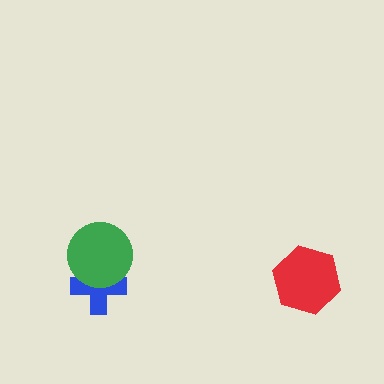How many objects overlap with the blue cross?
1 object overlaps with the blue cross.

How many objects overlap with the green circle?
1 object overlaps with the green circle.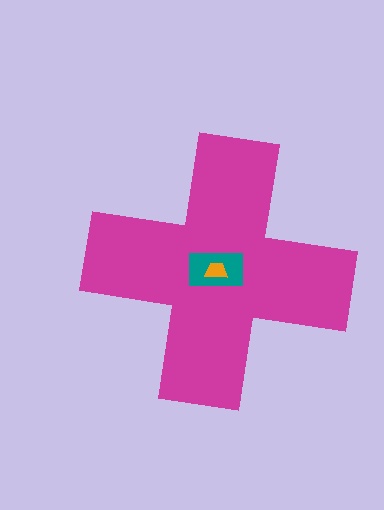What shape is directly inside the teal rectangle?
The orange trapezoid.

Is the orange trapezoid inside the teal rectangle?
Yes.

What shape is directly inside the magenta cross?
The teal rectangle.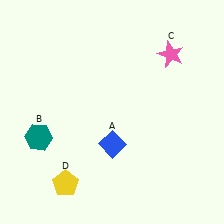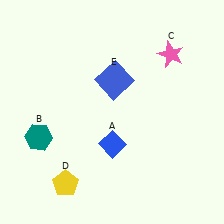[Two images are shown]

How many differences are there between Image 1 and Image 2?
There is 1 difference between the two images.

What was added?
A blue square (E) was added in Image 2.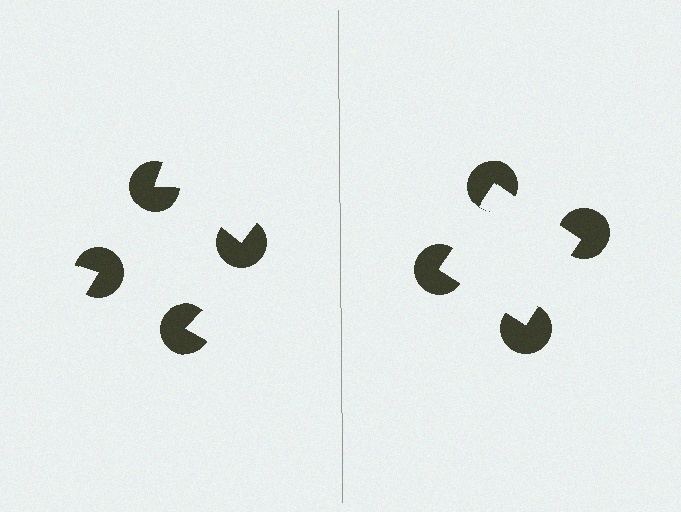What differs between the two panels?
The pac-man discs are positioned identically on both sides; only the wedge orientations differ. On the right they align to a square; on the left they are misaligned.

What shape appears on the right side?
An illusory square.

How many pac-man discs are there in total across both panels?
8 — 4 on each side.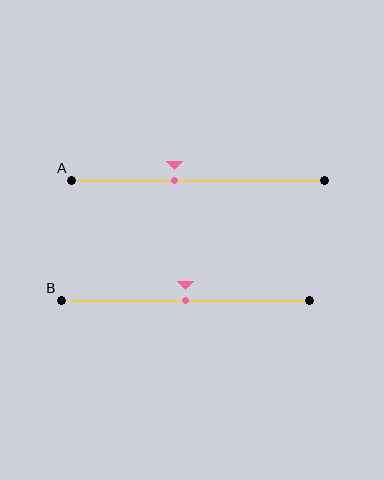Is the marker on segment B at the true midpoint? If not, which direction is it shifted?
Yes, the marker on segment B is at the true midpoint.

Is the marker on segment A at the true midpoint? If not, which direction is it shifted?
No, the marker on segment A is shifted to the left by about 9% of the segment length.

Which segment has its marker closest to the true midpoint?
Segment B has its marker closest to the true midpoint.